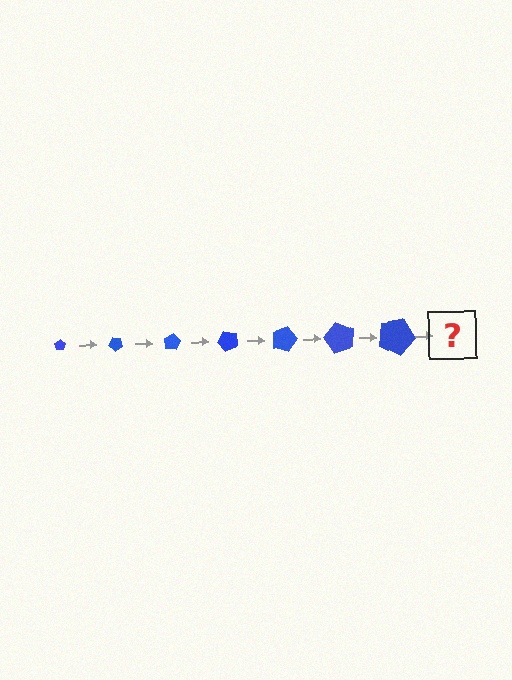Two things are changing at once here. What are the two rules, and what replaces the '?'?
The two rules are that the pentagon grows larger each step and it rotates 40 degrees each step. The '?' should be a pentagon, larger than the previous one and rotated 280 degrees from the start.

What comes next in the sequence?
The next element should be a pentagon, larger than the previous one and rotated 280 degrees from the start.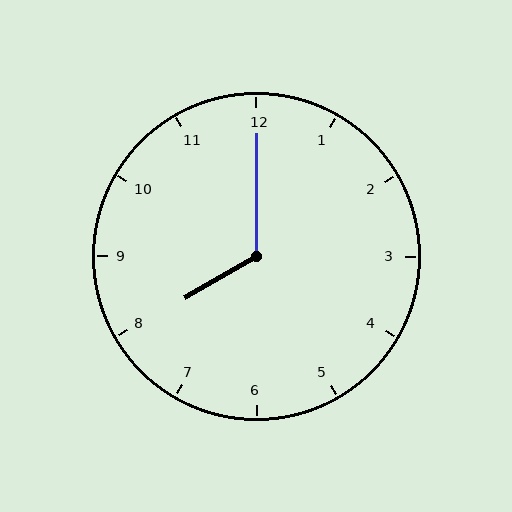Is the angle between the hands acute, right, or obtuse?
It is obtuse.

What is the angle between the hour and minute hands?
Approximately 120 degrees.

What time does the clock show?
8:00.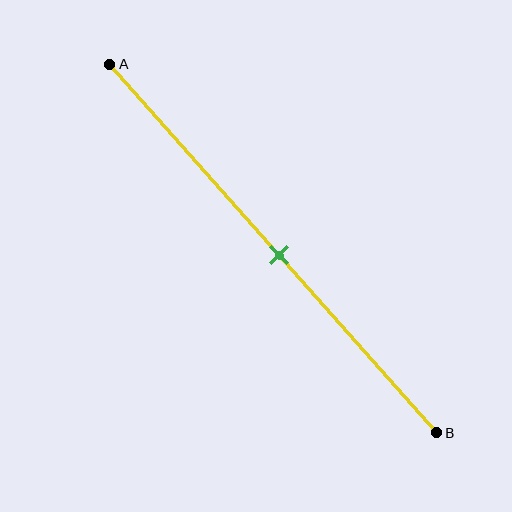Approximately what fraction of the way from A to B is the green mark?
The green mark is approximately 50% of the way from A to B.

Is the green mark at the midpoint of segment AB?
Yes, the mark is approximately at the midpoint.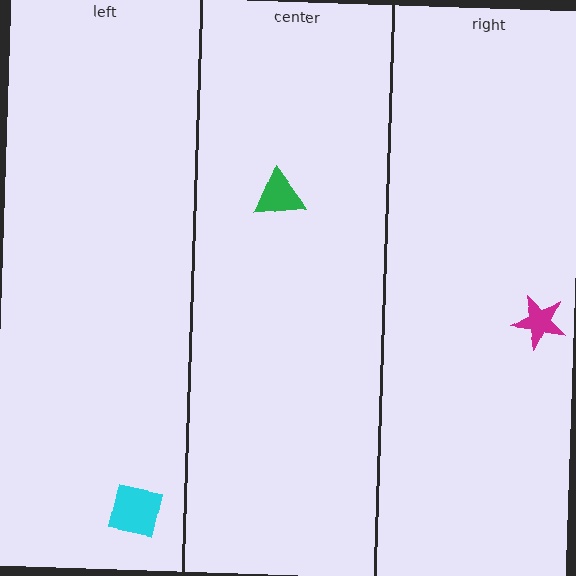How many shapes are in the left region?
1.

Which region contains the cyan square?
The left region.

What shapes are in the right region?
The magenta star.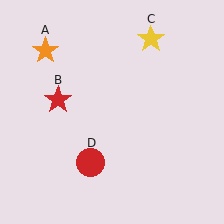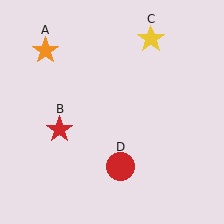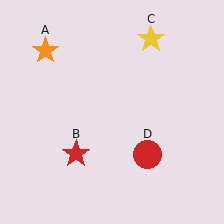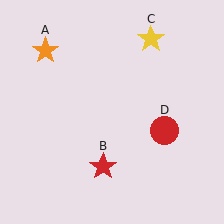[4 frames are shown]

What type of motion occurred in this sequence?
The red star (object B), red circle (object D) rotated counterclockwise around the center of the scene.